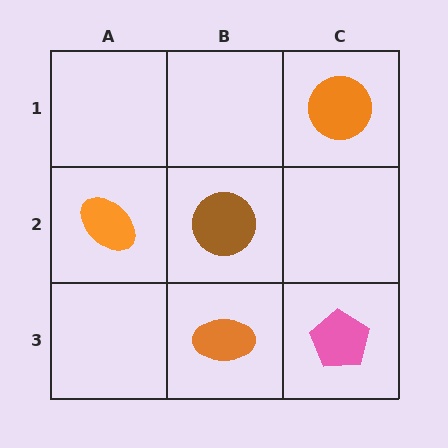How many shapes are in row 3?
2 shapes.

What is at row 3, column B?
An orange ellipse.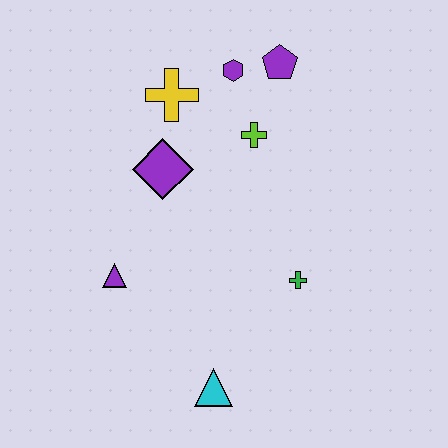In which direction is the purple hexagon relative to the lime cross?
The purple hexagon is above the lime cross.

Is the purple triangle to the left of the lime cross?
Yes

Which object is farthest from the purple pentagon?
The cyan triangle is farthest from the purple pentagon.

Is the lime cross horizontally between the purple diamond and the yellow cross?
No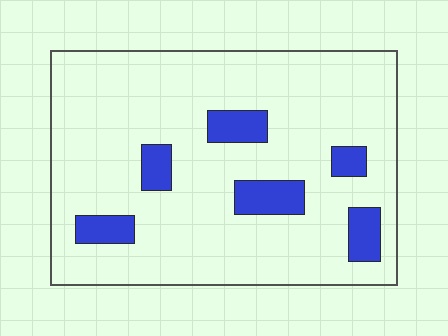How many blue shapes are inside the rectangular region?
6.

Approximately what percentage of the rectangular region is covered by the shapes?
Approximately 15%.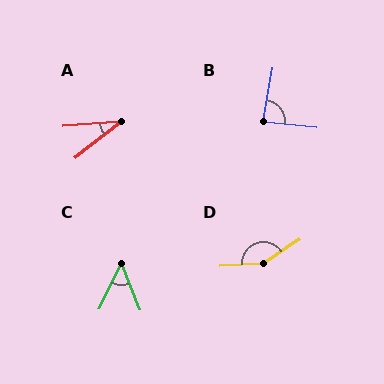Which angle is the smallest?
A, at approximately 34 degrees.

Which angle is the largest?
D, at approximately 150 degrees.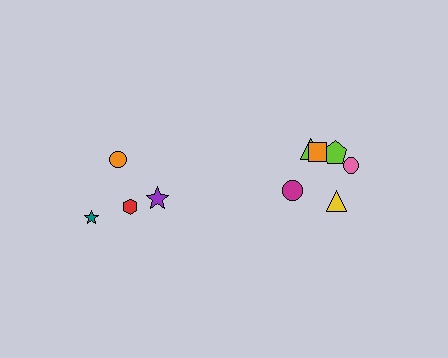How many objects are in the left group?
There are 4 objects.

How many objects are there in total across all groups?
There are 10 objects.